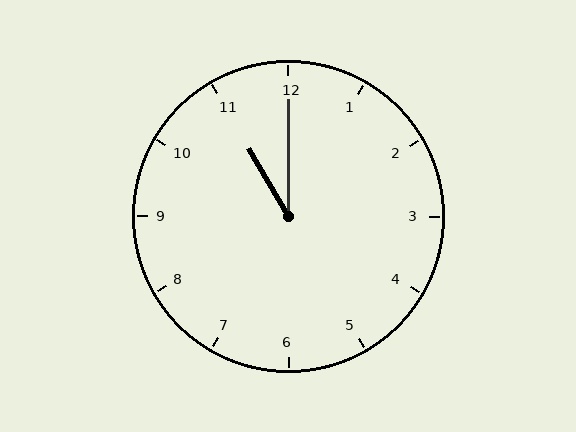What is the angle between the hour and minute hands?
Approximately 30 degrees.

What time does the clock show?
11:00.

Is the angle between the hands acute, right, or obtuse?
It is acute.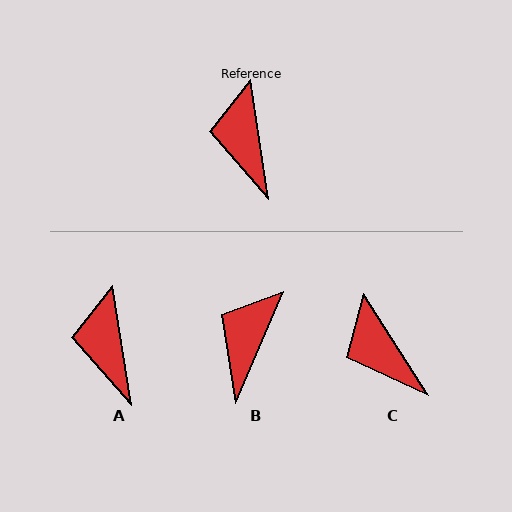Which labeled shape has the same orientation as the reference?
A.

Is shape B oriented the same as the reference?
No, it is off by about 32 degrees.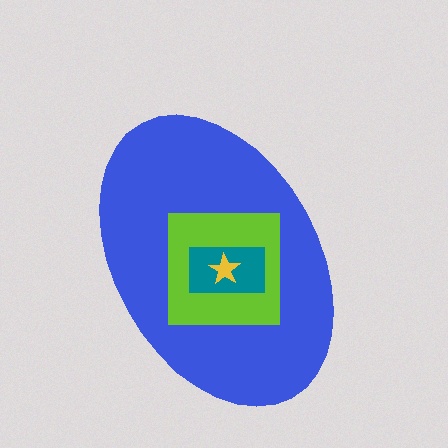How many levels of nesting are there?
4.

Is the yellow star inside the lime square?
Yes.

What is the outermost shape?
The blue ellipse.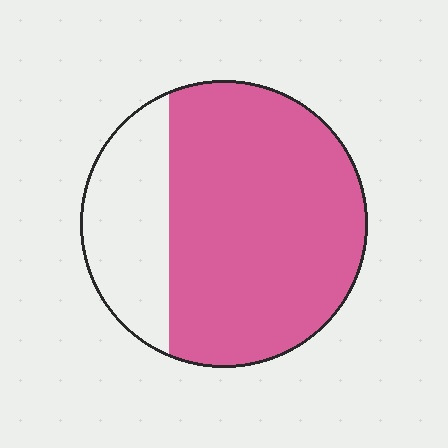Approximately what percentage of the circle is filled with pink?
Approximately 75%.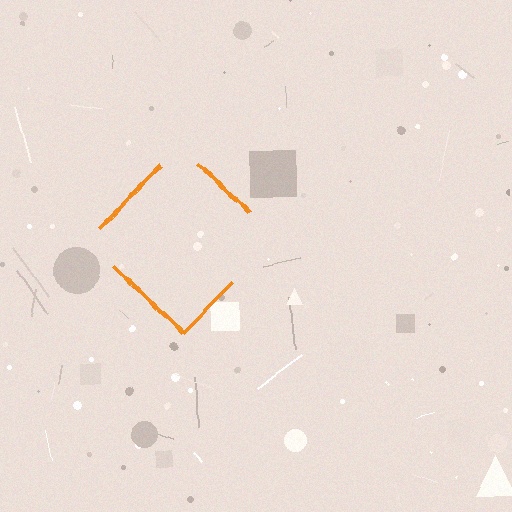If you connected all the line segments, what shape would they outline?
They would outline a diamond.